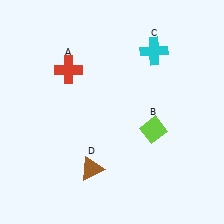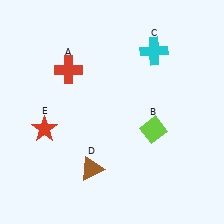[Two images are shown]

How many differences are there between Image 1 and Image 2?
There is 1 difference between the two images.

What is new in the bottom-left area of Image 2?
A red star (E) was added in the bottom-left area of Image 2.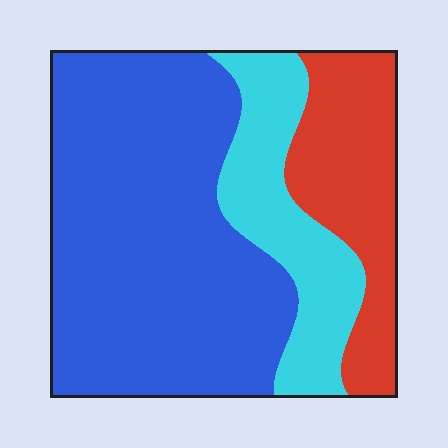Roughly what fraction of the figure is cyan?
Cyan covers roughly 20% of the figure.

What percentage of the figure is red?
Red takes up between a sixth and a third of the figure.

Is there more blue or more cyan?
Blue.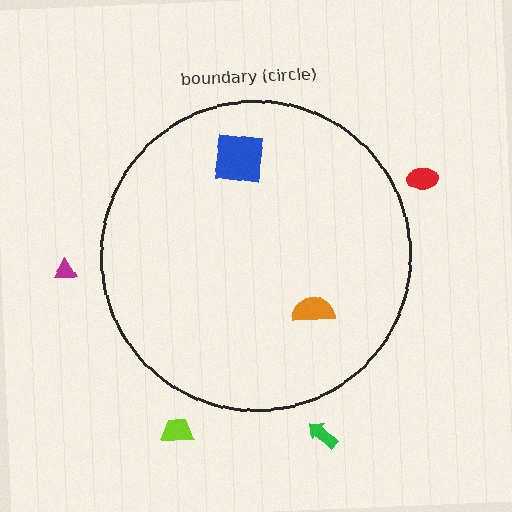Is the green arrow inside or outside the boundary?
Outside.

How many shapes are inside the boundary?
2 inside, 4 outside.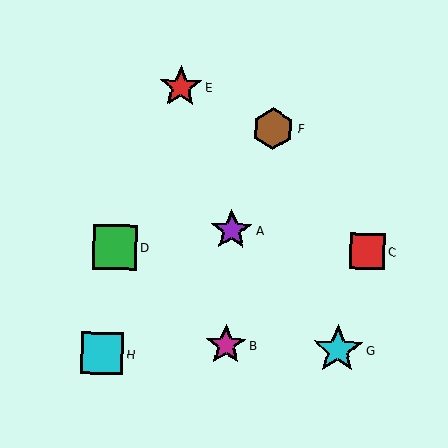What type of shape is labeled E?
Shape E is a red star.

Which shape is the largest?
The cyan star (labeled G) is the largest.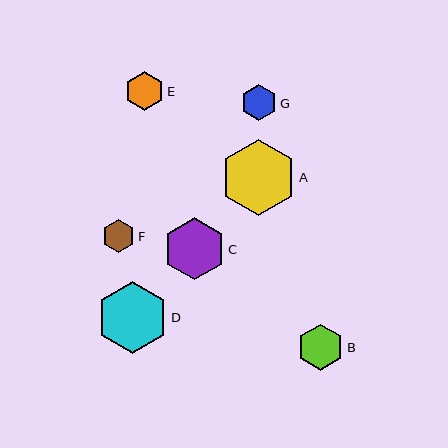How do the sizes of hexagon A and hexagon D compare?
Hexagon A and hexagon D are approximately the same size.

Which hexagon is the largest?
Hexagon A is the largest with a size of approximately 76 pixels.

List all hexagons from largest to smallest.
From largest to smallest: A, D, C, B, E, G, F.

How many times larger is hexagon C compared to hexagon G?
Hexagon C is approximately 1.7 times the size of hexagon G.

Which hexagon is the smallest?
Hexagon F is the smallest with a size of approximately 33 pixels.